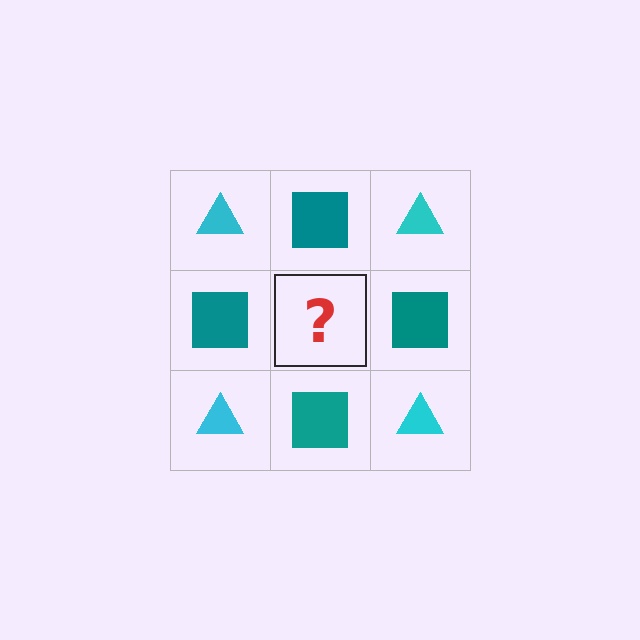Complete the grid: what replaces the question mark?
The question mark should be replaced with a cyan triangle.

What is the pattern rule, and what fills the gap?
The rule is that it alternates cyan triangle and teal square in a checkerboard pattern. The gap should be filled with a cyan triangle.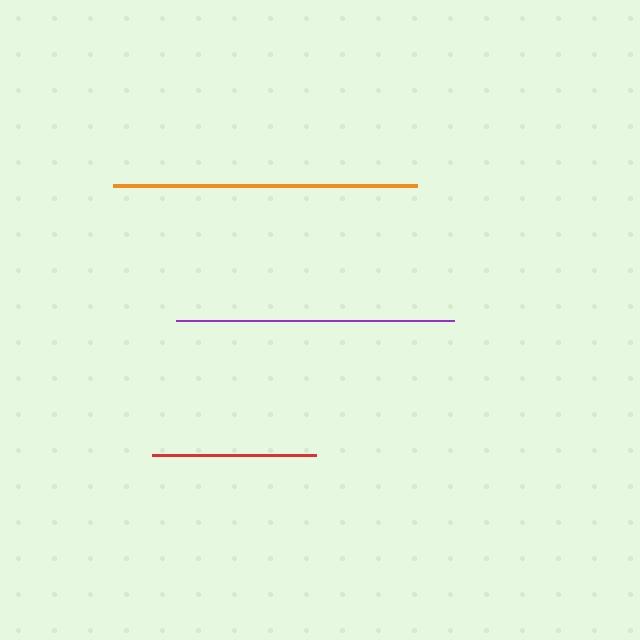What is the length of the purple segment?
The purple segment is approximately 279 pixels long.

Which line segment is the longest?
The orange line is the longest at approximately 304 pixels.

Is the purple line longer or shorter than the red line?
The purple line is longer than the red line.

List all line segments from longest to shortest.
From longest to shortest: orange, purple, red.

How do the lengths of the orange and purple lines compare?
The orange and purple lines are approximately the same length.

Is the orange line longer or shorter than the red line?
The orange line is longer than the red line.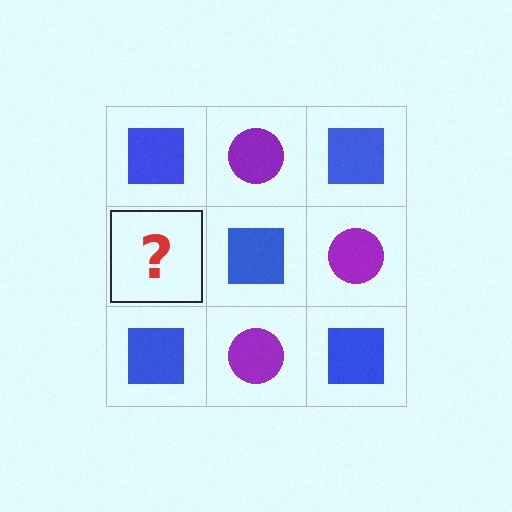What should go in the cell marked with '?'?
The missing cell should contain a purple circle.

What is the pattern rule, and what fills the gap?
The rule is that it alternates blue square and purple circle in a checkerboard pattern. The gap should be filled with a purple circle.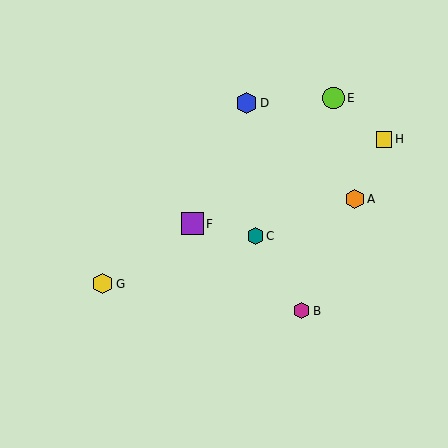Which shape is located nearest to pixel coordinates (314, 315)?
The magenta hexagon (labeled B) at (302, 311) is nearest to that location.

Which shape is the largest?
The purple square (labeled F) is the largest.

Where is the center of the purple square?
The center of the purple square is at (192, 224).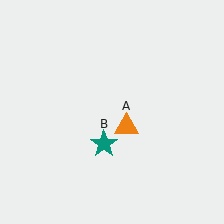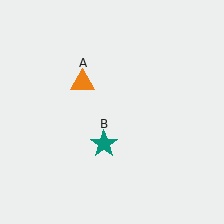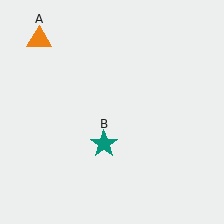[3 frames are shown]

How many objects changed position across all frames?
1 object changed position: orange triangle (object A).